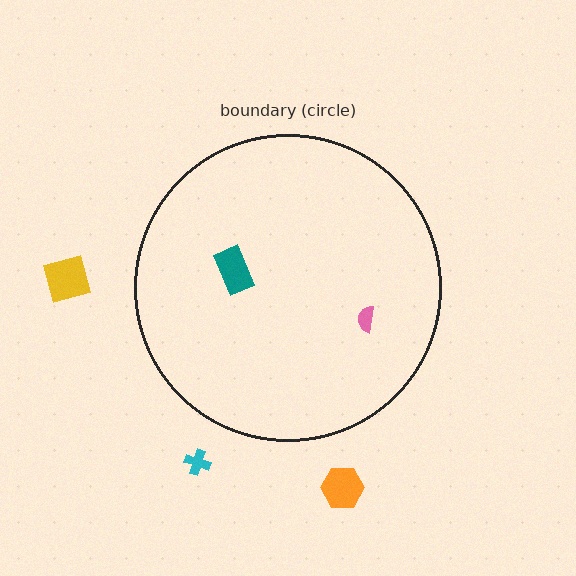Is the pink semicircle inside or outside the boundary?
Inside.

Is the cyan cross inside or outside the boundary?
Outside.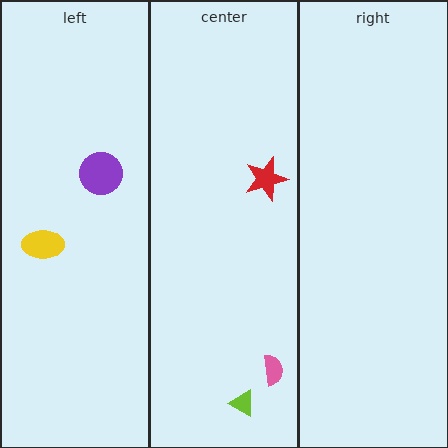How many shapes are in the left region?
2.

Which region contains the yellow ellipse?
The left region.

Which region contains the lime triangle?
The center region.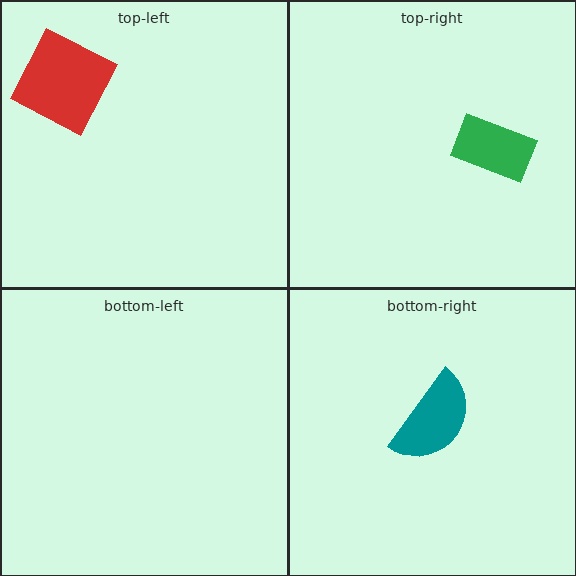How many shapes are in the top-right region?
1.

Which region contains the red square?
The top-left region.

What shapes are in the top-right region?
The green rectangle.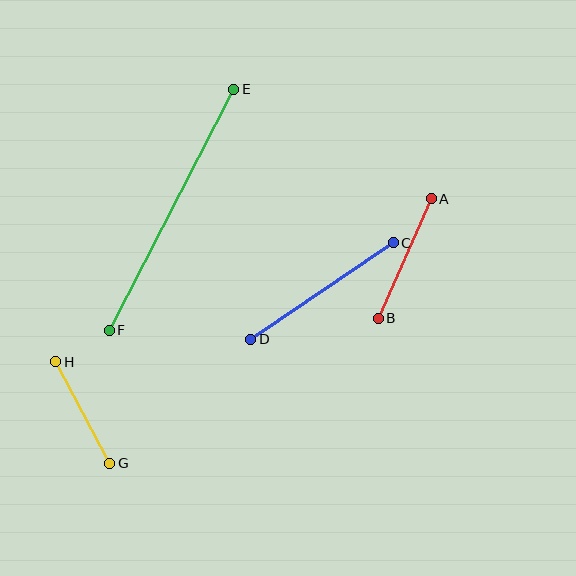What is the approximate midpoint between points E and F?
The midpoint is at approximately (171, 210) pixels.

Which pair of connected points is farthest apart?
Points E and F are farthest apart.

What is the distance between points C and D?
The distance is approximately 172 pixels.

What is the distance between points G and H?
The distance is approximately 115 pixels.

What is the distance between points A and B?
The distance is approximately 131 pixels.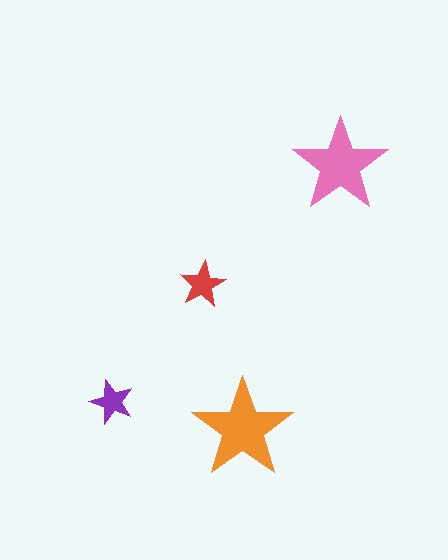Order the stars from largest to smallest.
the orange one, the pink one, the red one, the purple one.